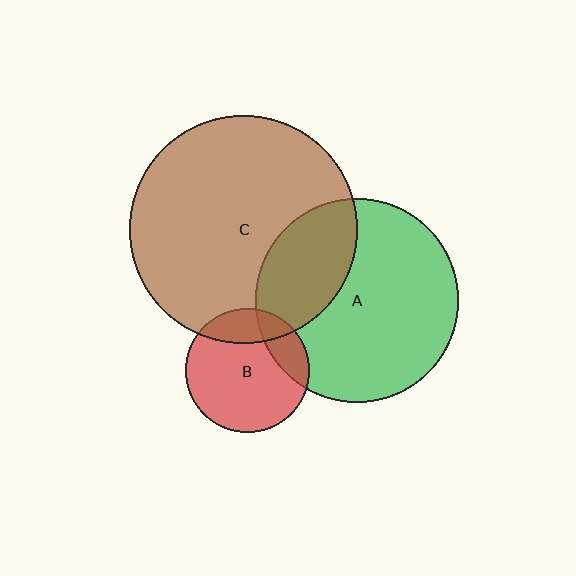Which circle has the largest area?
Circle C (brown).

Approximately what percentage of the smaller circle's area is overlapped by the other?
Approximately 20%.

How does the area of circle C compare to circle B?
Approximately 3.3 times.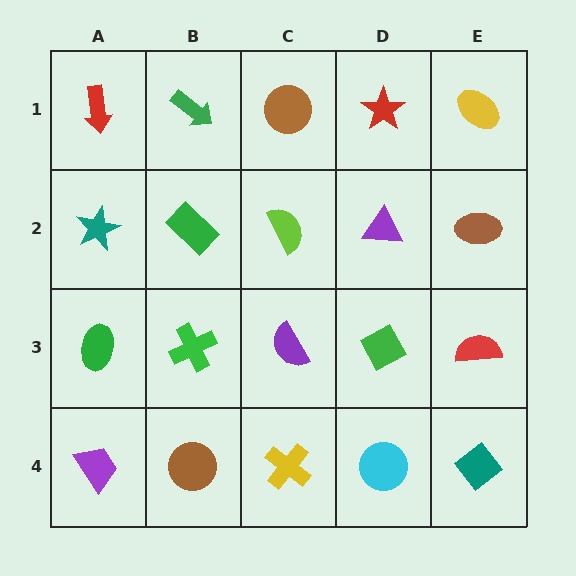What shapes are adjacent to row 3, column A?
A teal star (row 2, column A), a purple trapezoid (row 4, column A), a green cross (row 3, column B).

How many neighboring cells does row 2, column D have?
4.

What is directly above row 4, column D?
A green diamond.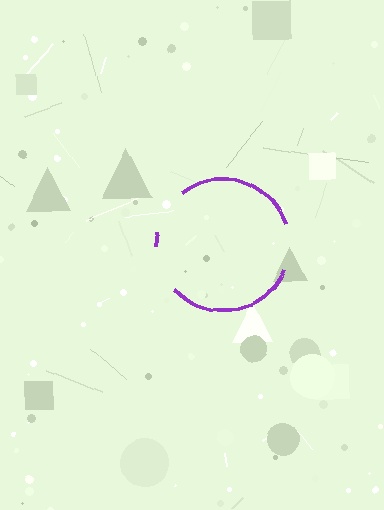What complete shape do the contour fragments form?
The contour fragments form a circle.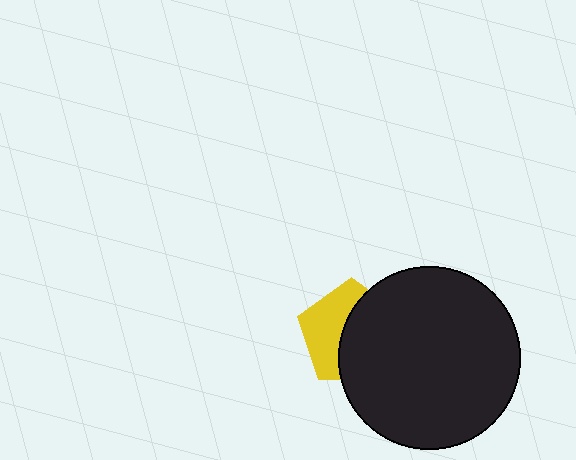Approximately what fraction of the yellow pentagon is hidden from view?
Roughly 56% of the yellow pentagon is hidden behind the black circle.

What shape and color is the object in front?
The object in front is a black circle.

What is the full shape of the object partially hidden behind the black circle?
The partially hidden object is a yellow pentagon.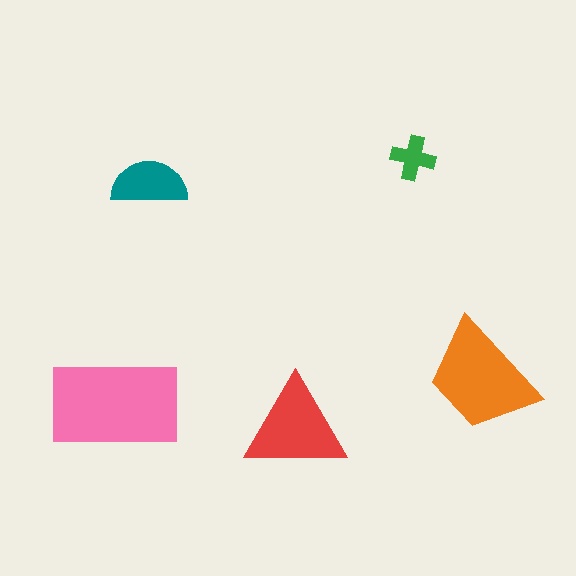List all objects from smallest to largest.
The green cross, the teal semicircle, the red triangle, the orange trapezoid, the pink rectangle.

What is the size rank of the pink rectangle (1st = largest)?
1st.